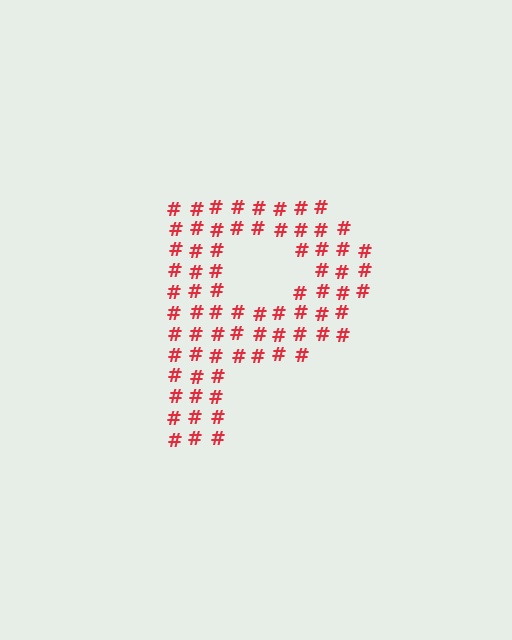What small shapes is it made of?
It is made of small hash symbols.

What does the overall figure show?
The overall figure shows the letter P.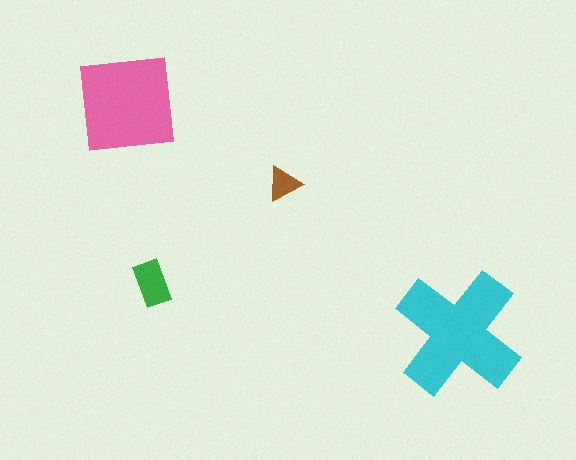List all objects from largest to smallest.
The cyan cross, the pink square, the green rectangle, the brown triangle.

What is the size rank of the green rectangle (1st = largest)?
3rd.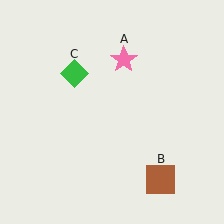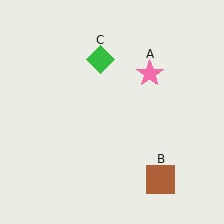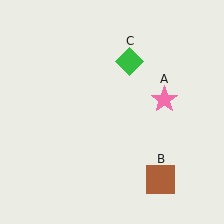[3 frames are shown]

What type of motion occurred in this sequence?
The pink star (object A), green diamond (object C) rotated clockwise around the center of the scene.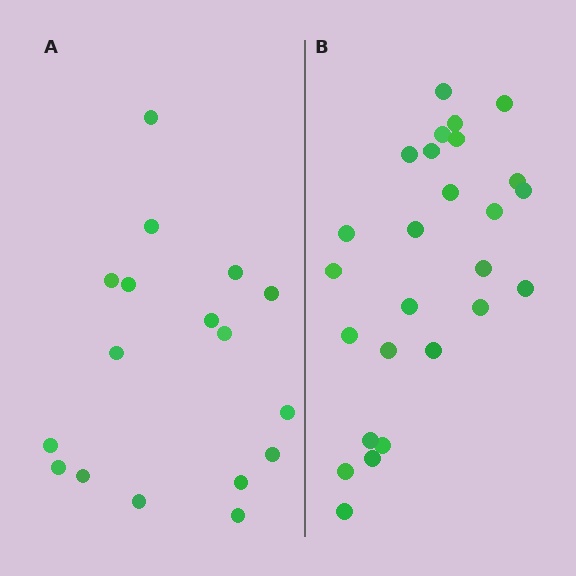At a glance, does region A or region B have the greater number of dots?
Region B (the right region) has more dots.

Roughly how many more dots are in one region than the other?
Region B has roughly 8 or so more dots than region A.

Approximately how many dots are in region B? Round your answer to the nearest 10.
About 30 dots. (The exact count is 26, which rounds to 30.)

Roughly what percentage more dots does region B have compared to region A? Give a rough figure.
About 55% more.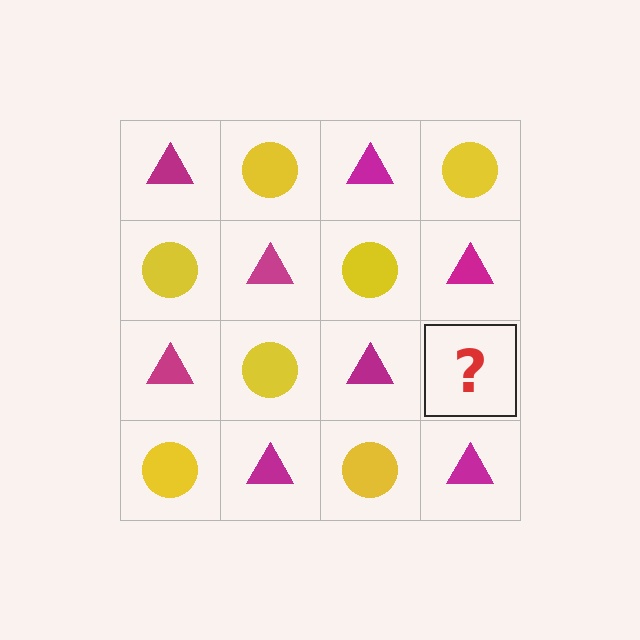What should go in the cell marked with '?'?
The missing cell should contain a yellow circle.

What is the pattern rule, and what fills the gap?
The rule is that it alternates magenta triangle and yellow circle in a checkerboard pattern. The gap should be filled with a yellow circle.